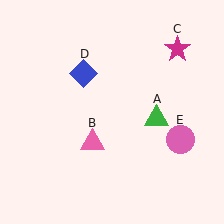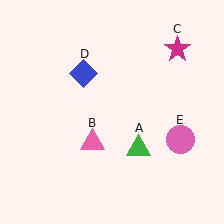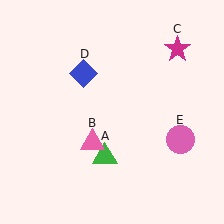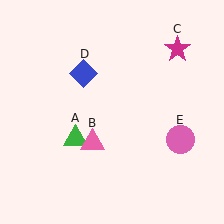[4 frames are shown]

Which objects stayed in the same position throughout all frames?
Pink triangle (object B) and magenta star (object C) and blue diamond (object D) and pink circle (object E) remained stationary.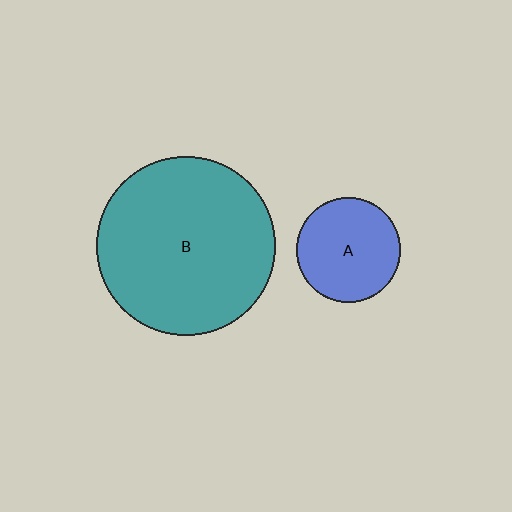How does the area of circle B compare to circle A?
Approximately 2.9 times.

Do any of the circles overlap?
No, none of the circles overlap.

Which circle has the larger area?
Circle B (teal).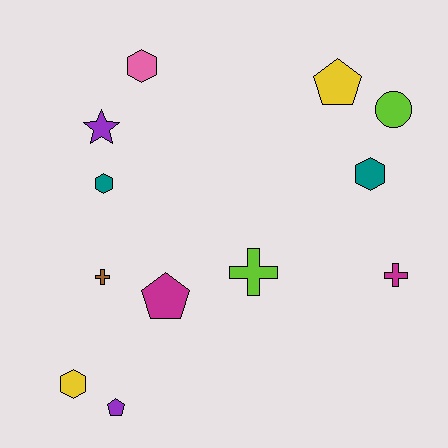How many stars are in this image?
There is 1 star.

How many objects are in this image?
There are 12 objects.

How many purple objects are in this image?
There are 2 purple objects.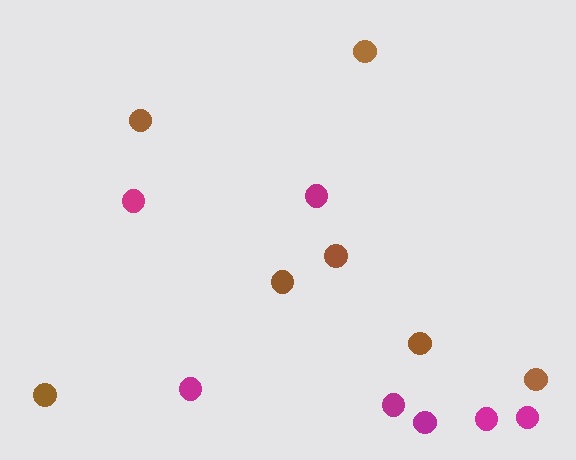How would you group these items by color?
There are 2 groups: one group of magenta circles (7) and one group of brown circles (7).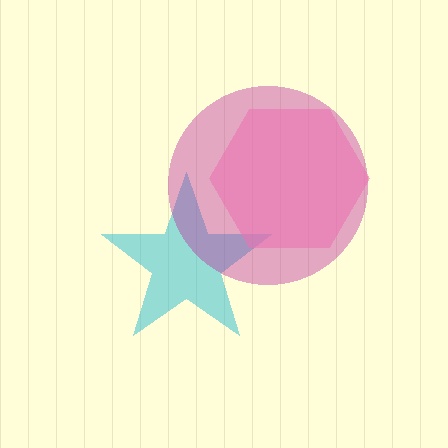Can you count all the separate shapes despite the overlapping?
Yes, there are 3 separate shapes.